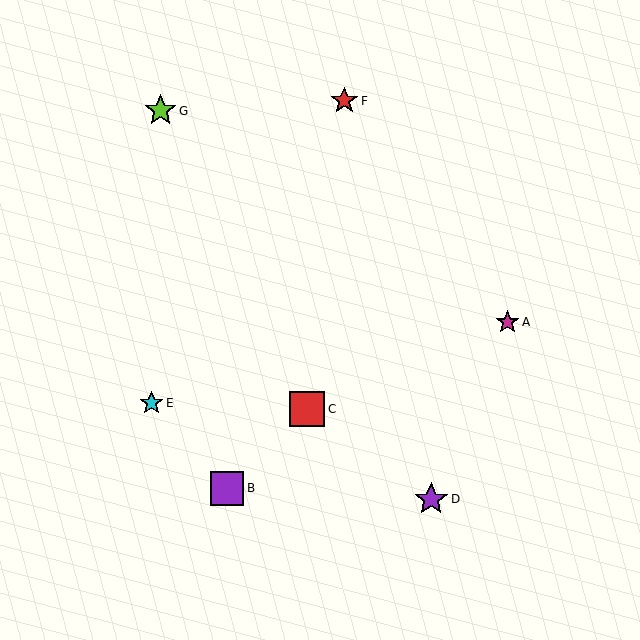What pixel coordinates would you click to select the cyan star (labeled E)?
Click at (152, 403) to select the cyan star E.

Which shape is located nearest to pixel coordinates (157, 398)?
The cyan star (labeled E) at (152, 403) is nearest to that location.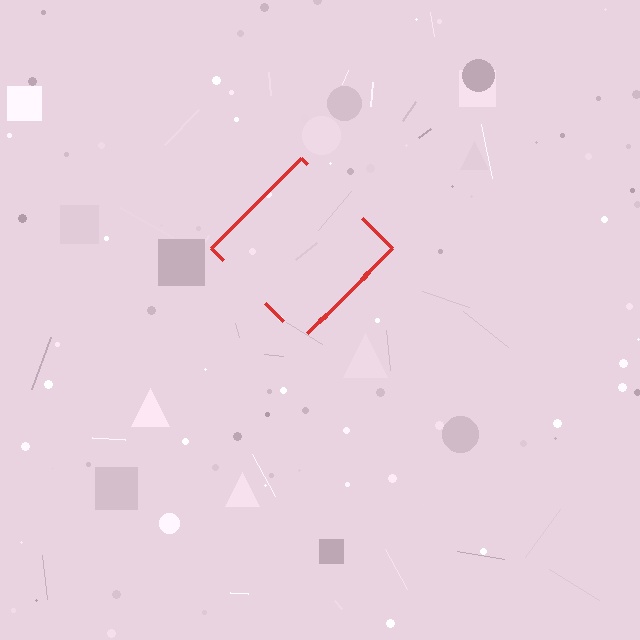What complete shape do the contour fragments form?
The contour fragments form a diamond.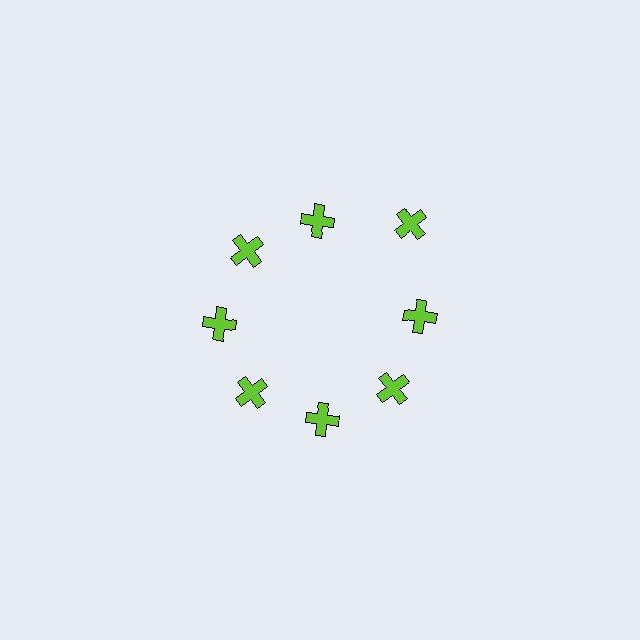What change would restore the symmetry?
The symmetry would be restored by moving it inward, back onto the ring so that all 8 crosses sit at equal angles and equal distance from the center.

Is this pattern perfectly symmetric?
No. The 8 lime crosses are arranged in a ring, but one element near the 2 o'clock position is pushed outward from the center, breaking the 8-fold rotational symmetry.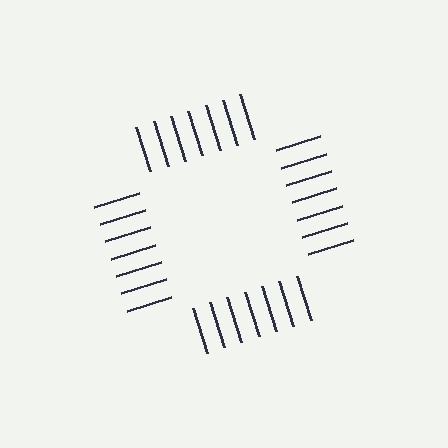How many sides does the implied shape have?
4 sides — the line-ends trace a square.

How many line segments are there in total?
28 — 7 along each of the 4 edges.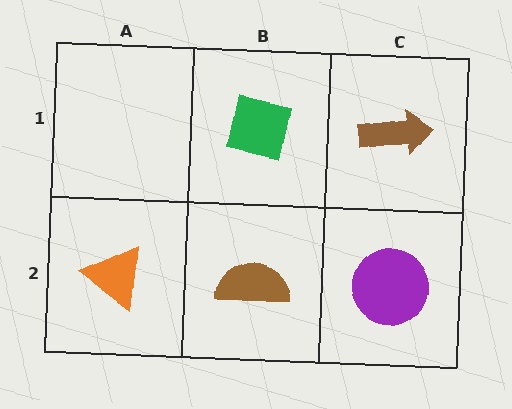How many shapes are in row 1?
2 shapes.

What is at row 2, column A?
An orange triangle.